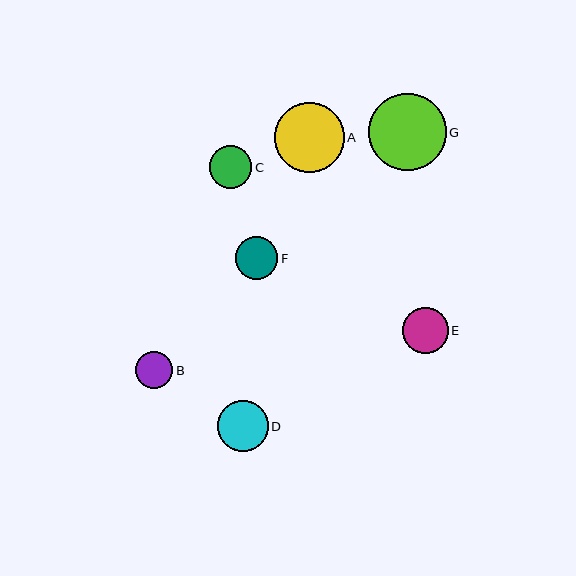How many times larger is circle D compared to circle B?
Circle D is approximately 1.4 times the size of circle B.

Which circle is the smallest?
Circle B is the smallest with a size of approximately 37 pixels.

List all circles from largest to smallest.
From largest to smallest: G, A, D, E, F, C, B.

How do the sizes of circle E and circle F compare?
Circle E and circle F are approximately the same size.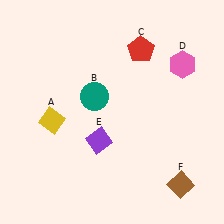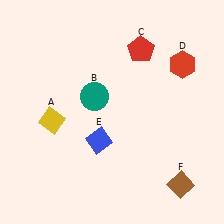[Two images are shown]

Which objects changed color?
D changed from pink to red. E changed from purple to blue.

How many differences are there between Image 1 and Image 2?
There are 2 differences between the two images.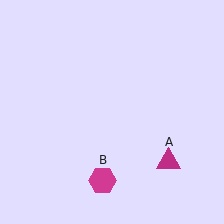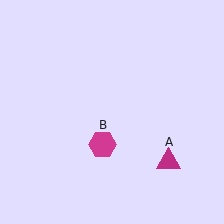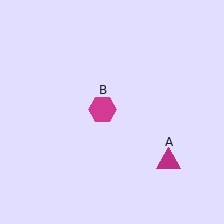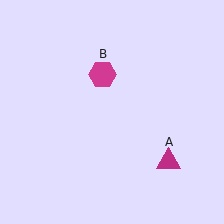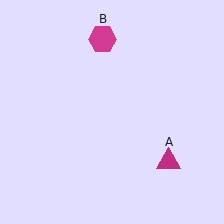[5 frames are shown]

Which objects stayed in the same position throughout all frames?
Magenta triangle (object A) remained stationary.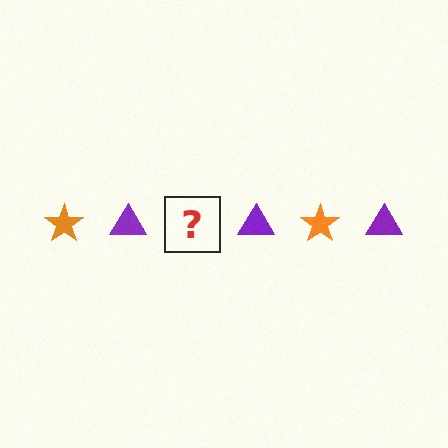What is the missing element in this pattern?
The missing element is an orange star.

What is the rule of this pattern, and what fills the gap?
The rule is that the pattern alternates between orange star and purple triangle. The gap should be filled with an orange star.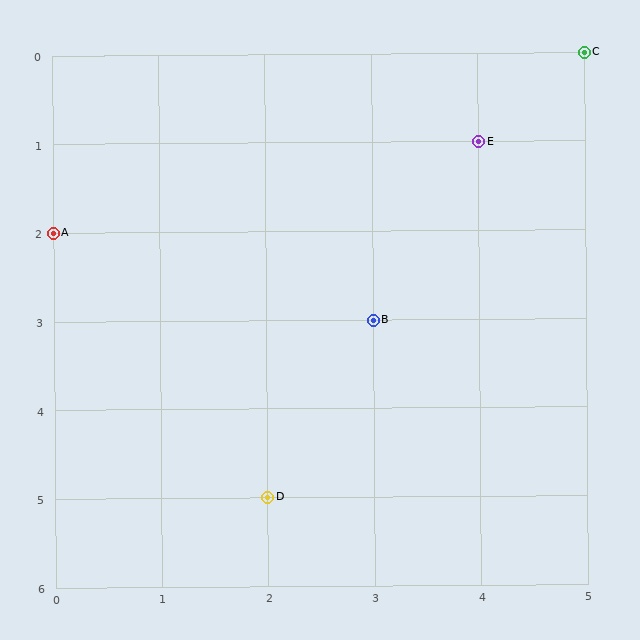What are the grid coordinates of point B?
Point B is at grid coordinates (3, 3).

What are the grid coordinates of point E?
Point E is at grid coordinates (4, 1).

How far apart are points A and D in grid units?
Points A and D are 2 columns and 3 rows apart (about 3.6 grid units diagonally).